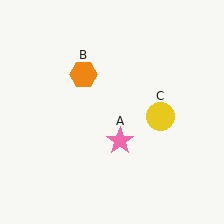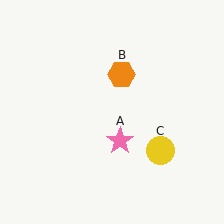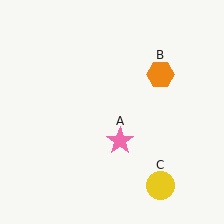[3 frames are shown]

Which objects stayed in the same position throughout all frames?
Pink star (object A) remained stationary.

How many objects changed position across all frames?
2 objects changed position: orange hexagon (object B), yellow circle (object C).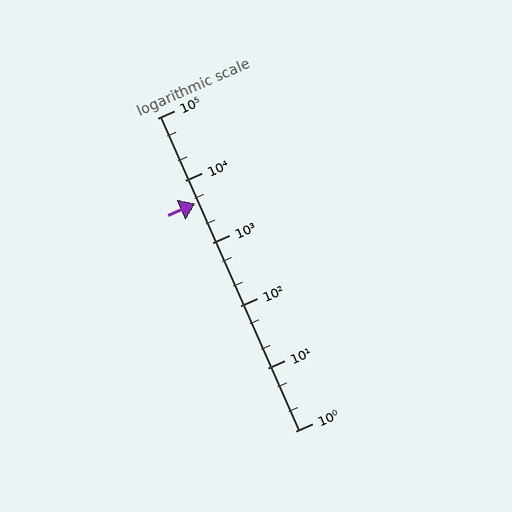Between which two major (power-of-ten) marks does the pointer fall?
The pointer is between 1000 and 10000.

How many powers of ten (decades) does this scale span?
The scale spans 5 decades, from 1 to 100000.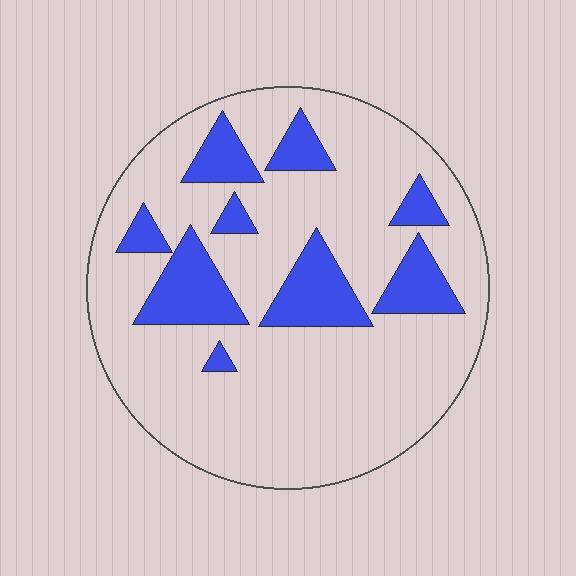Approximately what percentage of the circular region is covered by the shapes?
Approximately 20%.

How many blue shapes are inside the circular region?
9.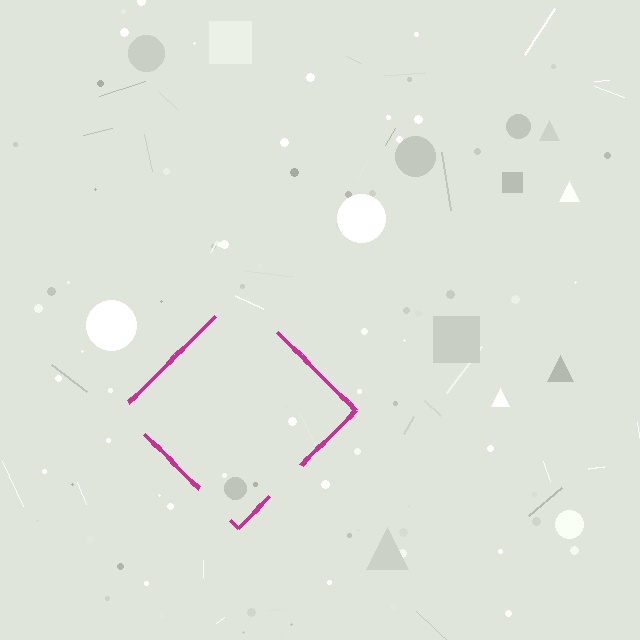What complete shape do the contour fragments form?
The contour fragments form a diamond.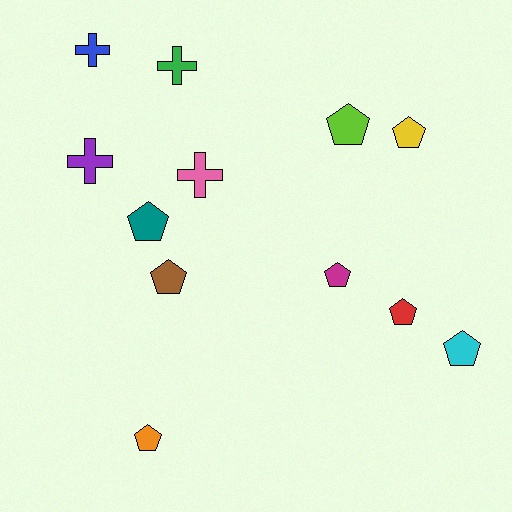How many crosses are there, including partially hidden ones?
There are 4 crosses.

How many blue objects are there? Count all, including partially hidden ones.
There is 1 blue object.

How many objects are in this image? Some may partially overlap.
There are 12 objects.